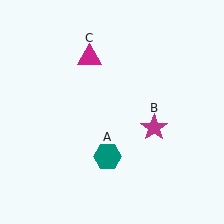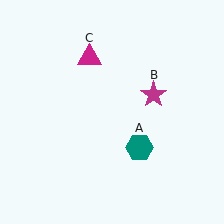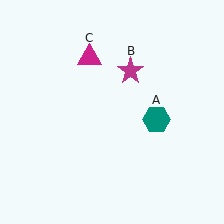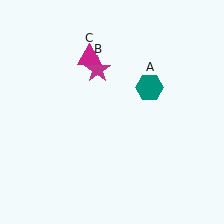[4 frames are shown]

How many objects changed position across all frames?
2 objects changed position: teal hexagon (object A), magenta star (object B).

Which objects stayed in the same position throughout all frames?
Magenta triangle (object C) remained stationary.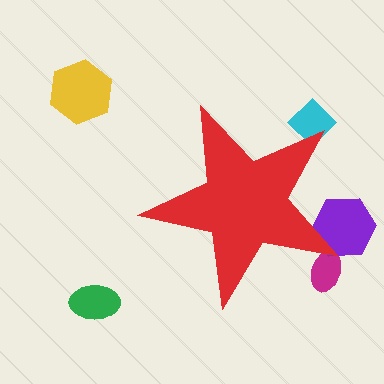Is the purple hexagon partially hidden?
Yes, the purple hexagon is partially hidden behind the red star.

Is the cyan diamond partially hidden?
Yes, the cyan diamond is partially hidden behind the red star.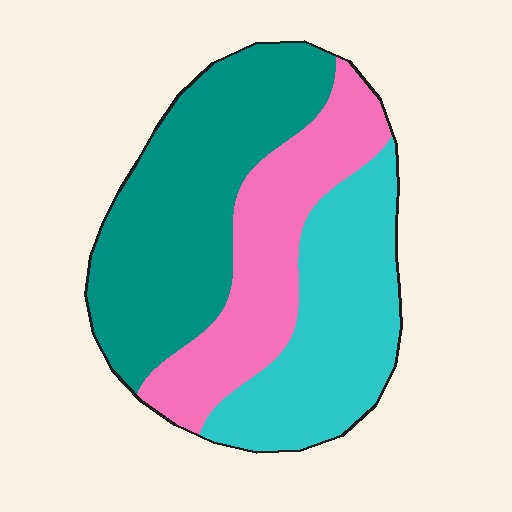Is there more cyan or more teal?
Teal.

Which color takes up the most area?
Teal, at roughly 40%.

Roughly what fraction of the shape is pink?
Pink takes up about one quarter (1/4) of the shape.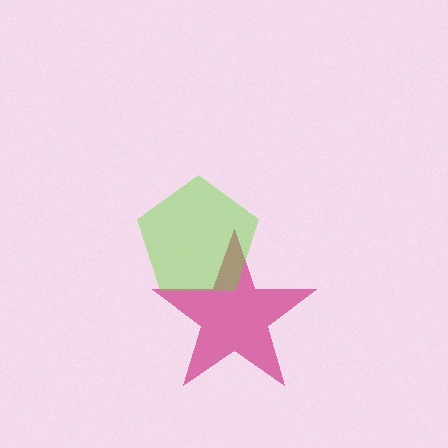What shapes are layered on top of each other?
The layered shapes are: a magenta star, a lime pentagon.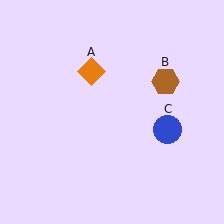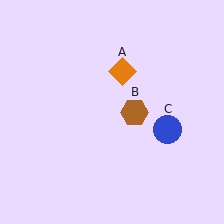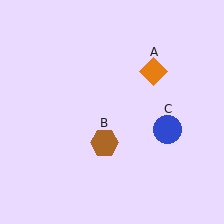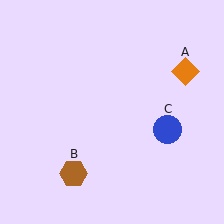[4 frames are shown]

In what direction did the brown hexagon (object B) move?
The brown hexagon (object B) moved down and to the left.